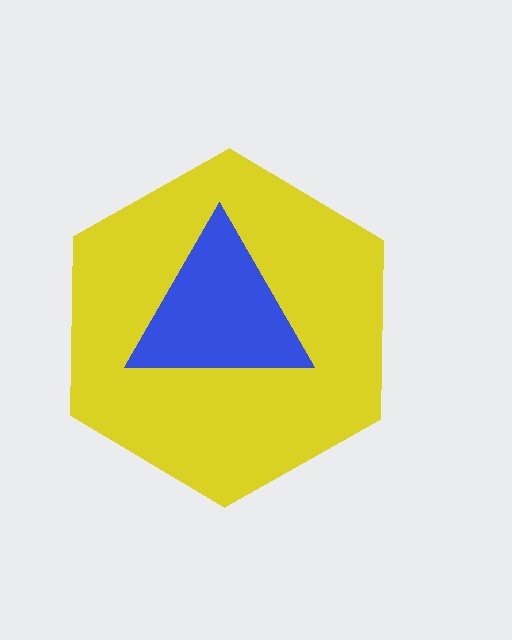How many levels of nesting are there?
2.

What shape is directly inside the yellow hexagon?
The blue triangle.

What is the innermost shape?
The blue triangle.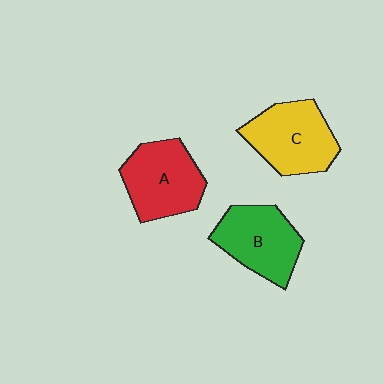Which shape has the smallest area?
Shape B (green).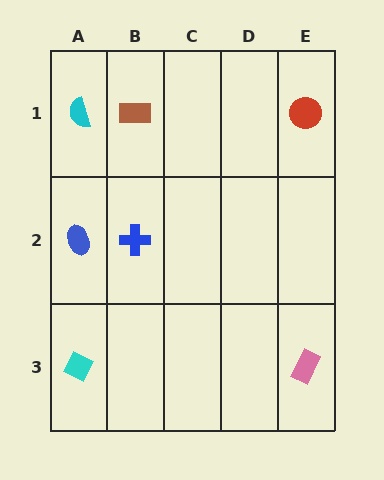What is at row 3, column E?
A pink rectangle.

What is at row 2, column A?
A blue ellipse.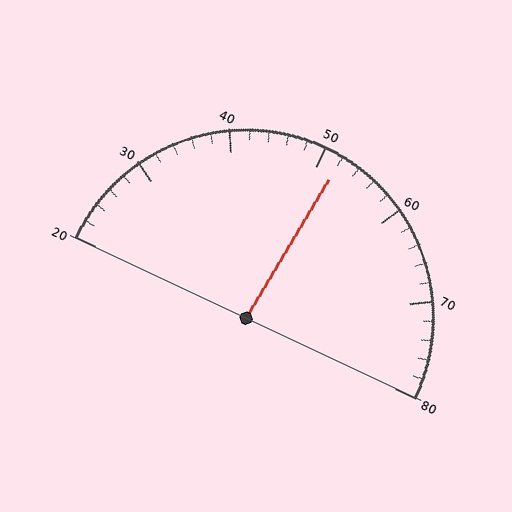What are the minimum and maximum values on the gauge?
The gauge ranges from 20 to 80.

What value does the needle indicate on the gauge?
The needle indicates approximately 52.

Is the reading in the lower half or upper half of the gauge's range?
The reading is in the upper half of the range (20 to 80).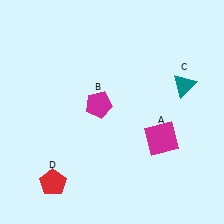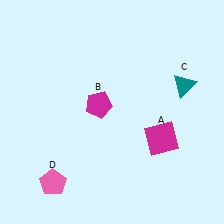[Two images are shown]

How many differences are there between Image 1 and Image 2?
There is 1 difference between the two images.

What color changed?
The pentagon (D) changed from red in Image 1 to pink in Image 2.